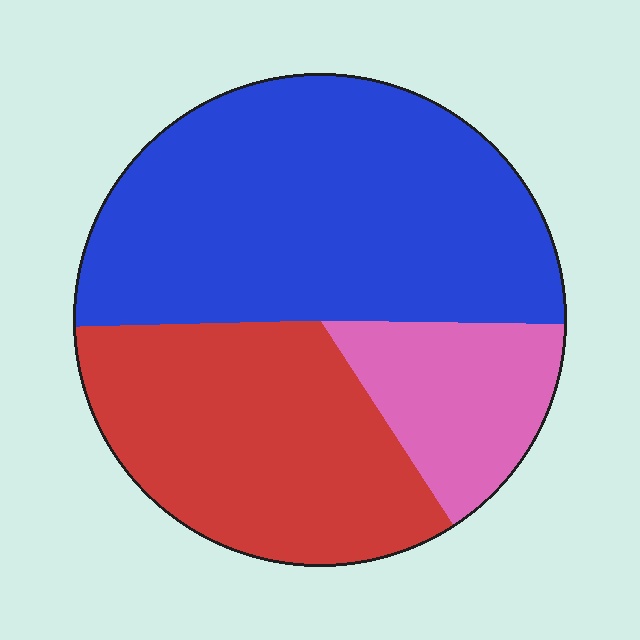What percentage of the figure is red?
Red takes up about one third (1/3) of the figure.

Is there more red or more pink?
Red.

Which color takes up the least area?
Pink, at roughly 15%.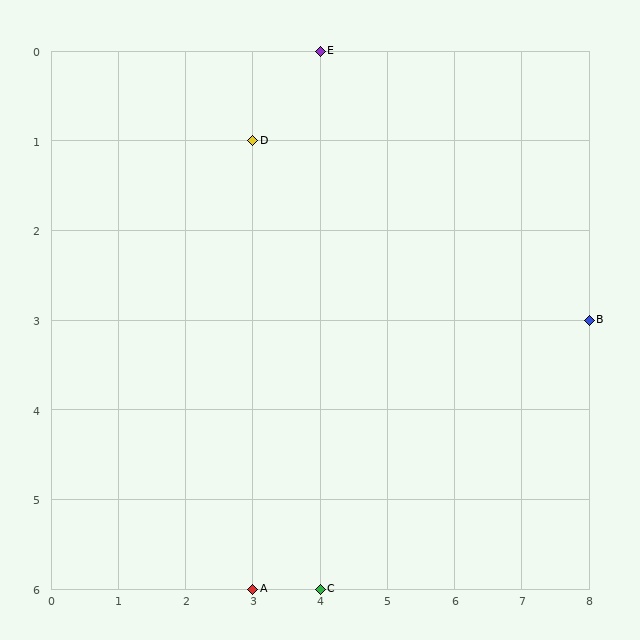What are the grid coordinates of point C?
Point C is at grid coordinates (4, 6).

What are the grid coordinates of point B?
Point B is at grid coordinates (8, 3).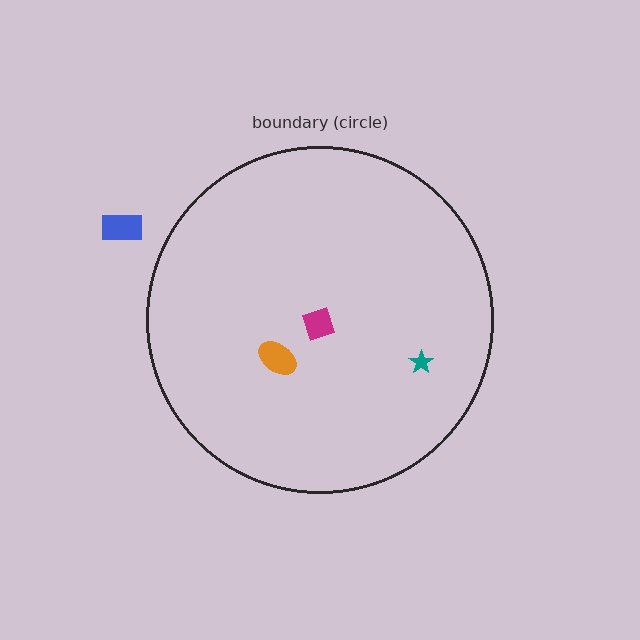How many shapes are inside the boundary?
3 inside, 1 outside.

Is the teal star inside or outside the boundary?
Inside.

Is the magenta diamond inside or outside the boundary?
Inside.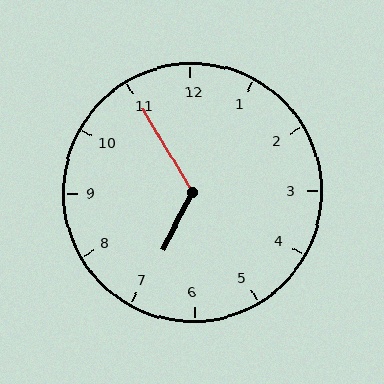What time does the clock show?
6:55.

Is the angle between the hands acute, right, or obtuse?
It is obtuse.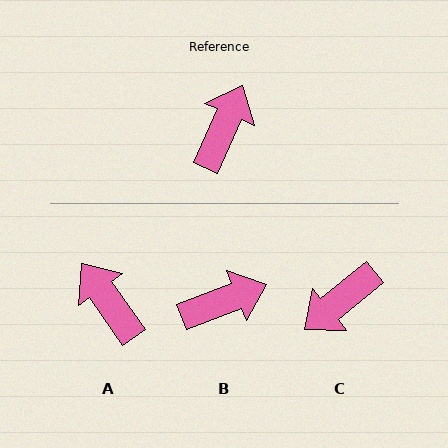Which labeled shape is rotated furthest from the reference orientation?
C, about 153 degrees away.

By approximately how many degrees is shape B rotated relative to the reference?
Approximately 45 degrees clockwise.